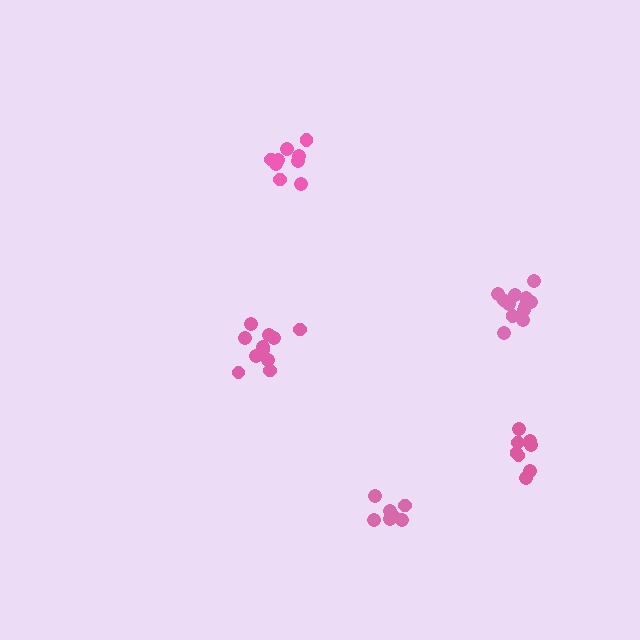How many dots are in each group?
Group 1: 11 dots, Group 2: 8 dots, Group 3: 7 dots, Group 4: 9 dots, Group 5: 12 dots (47 total).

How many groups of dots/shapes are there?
There are 5 groups.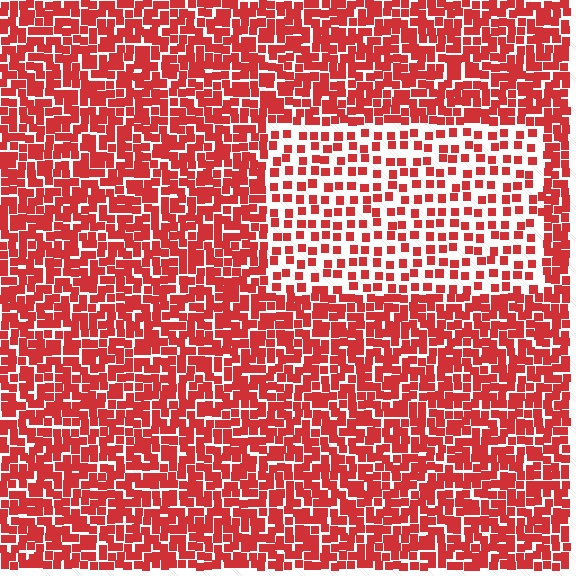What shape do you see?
I see a rectangle.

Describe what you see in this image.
The image contains small red elements arranged at two different densities. A rectangle-shaped region is visible where the elements are less densely packed than the surrounding area.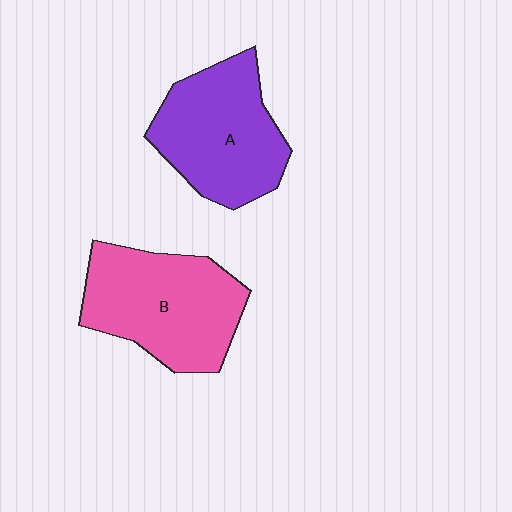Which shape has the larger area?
Shape B (pink).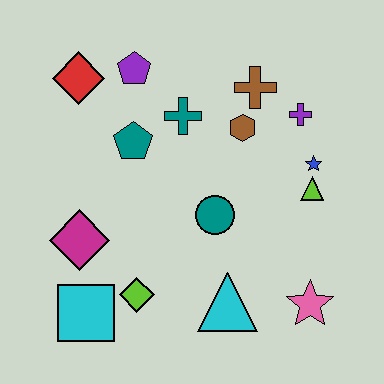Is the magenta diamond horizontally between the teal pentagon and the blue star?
No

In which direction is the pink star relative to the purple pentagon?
The pink star is below the purple pentagon.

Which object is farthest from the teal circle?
The red diamond is farthest from the teal circle.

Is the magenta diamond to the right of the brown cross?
No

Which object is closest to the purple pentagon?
The red diamond is closest to the purple pentagon.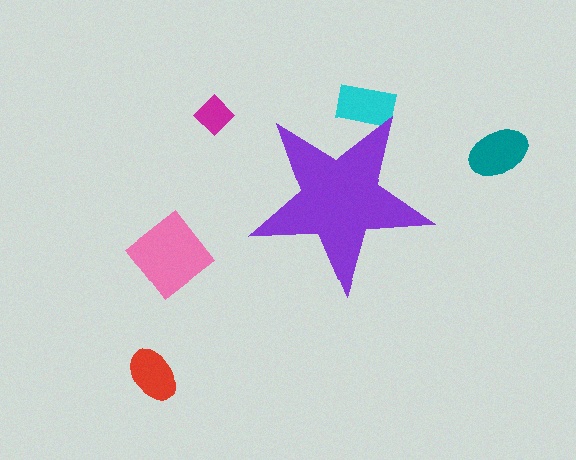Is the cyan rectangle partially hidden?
Yes, the cyan rectangle is partially hidden behind the purple star.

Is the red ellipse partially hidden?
No, the red ellipse is fully visible.